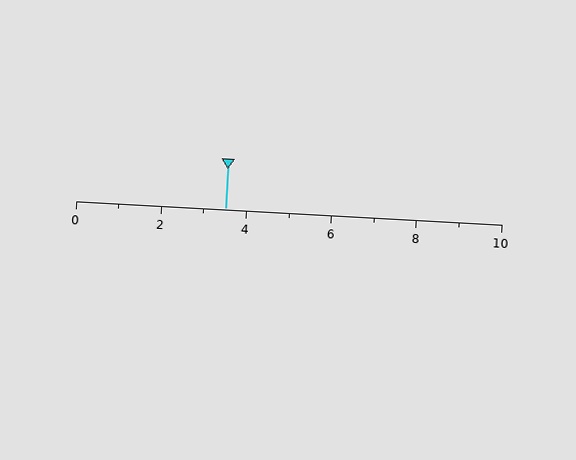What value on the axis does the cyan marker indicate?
The marker indicates approximately 3.5.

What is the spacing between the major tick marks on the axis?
The major ticks are spaced 2 apart.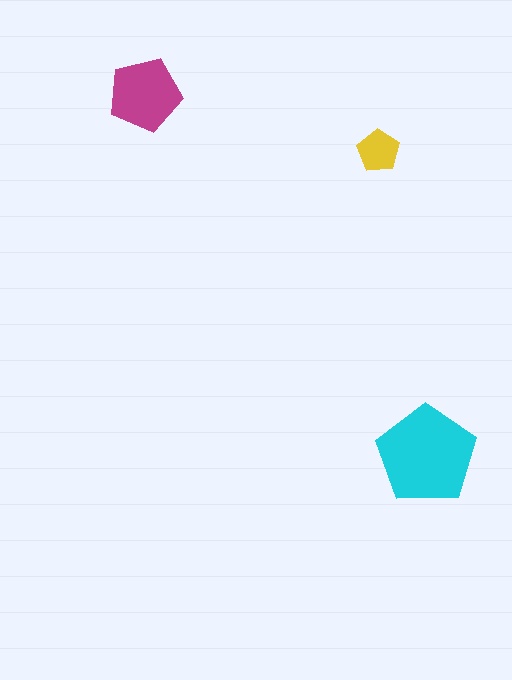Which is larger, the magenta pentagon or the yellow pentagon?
The magenta one.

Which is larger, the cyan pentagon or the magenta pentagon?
The cyan one.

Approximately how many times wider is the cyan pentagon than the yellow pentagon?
About 2.5 times wider.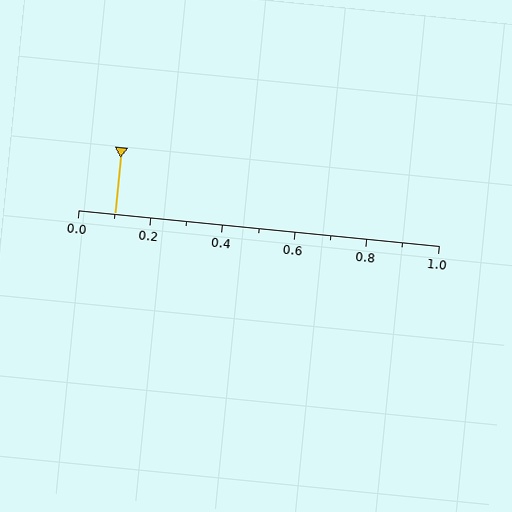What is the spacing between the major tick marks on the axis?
The major ticks are spaced 0.2 apart.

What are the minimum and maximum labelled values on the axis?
The axis runs from 0.0 to 1.0.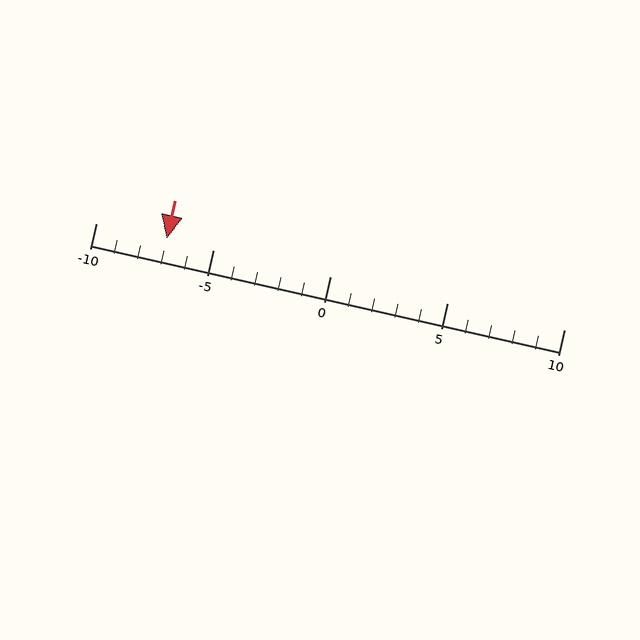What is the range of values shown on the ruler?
The ruler shows values from -10 to 10.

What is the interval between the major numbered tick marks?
The major tick marks are spaced 5 units apart.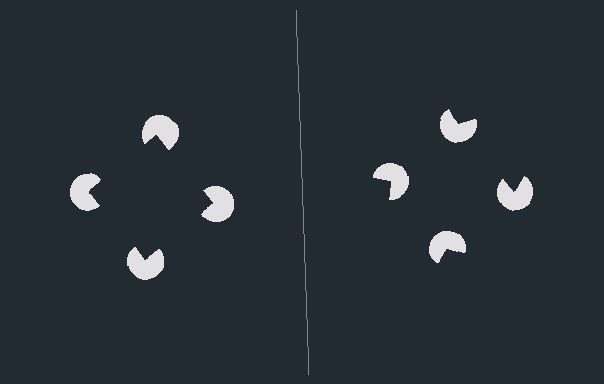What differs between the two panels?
The pac-man discs are positioned identically on both sides; only the wedge orientations differ. On the left they align to a square; on the right they are misaligned.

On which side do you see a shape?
An illusory square appears on the left side. On the right side the wedge cuts are rotated, so no coherent shape forms.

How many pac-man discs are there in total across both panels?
8 — 4 on each side.